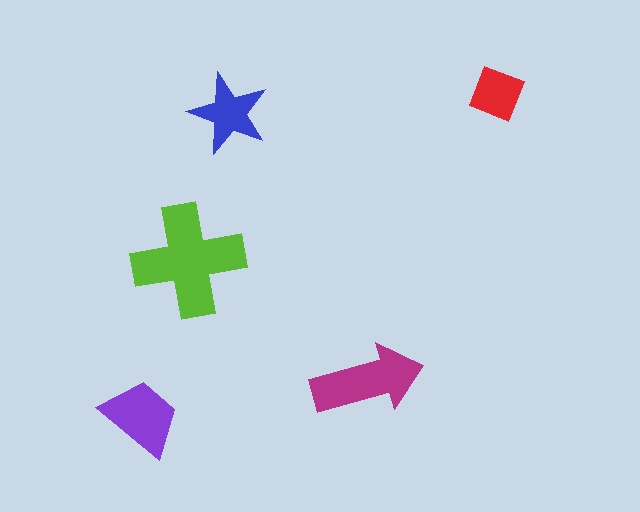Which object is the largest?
The lime cross.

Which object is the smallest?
The red square.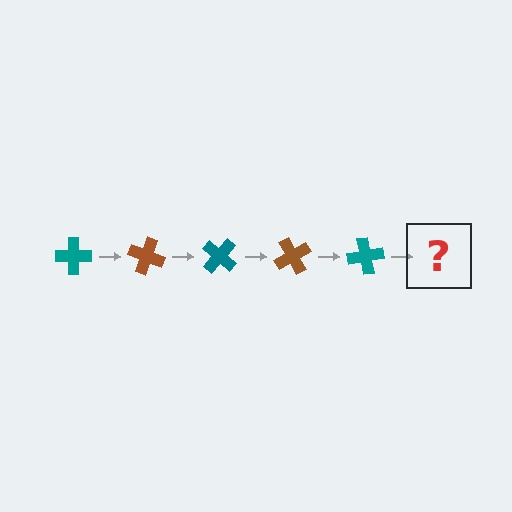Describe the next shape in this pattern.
It should be a brown cross, rotated 100 degrees from the start.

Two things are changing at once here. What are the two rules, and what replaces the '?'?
The two rules are that it rotates 20 degrees each step and the color cycles through teal and brown. The '?' should be a brown cross, rotated 100 degrees from the start.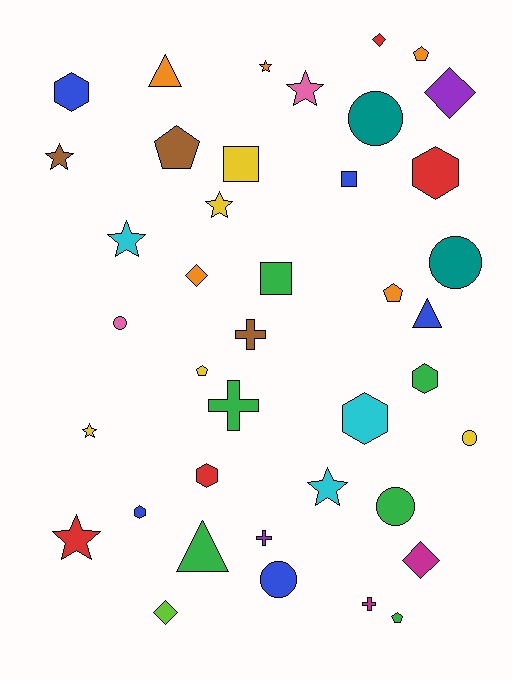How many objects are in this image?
There are 40 objects.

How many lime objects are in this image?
There is 1 lime object.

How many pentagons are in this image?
There are 5 pentagons.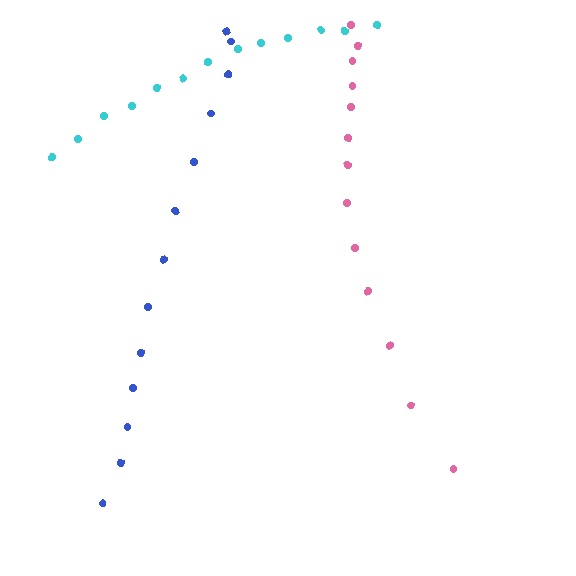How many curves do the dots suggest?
There are 3 distinct paths.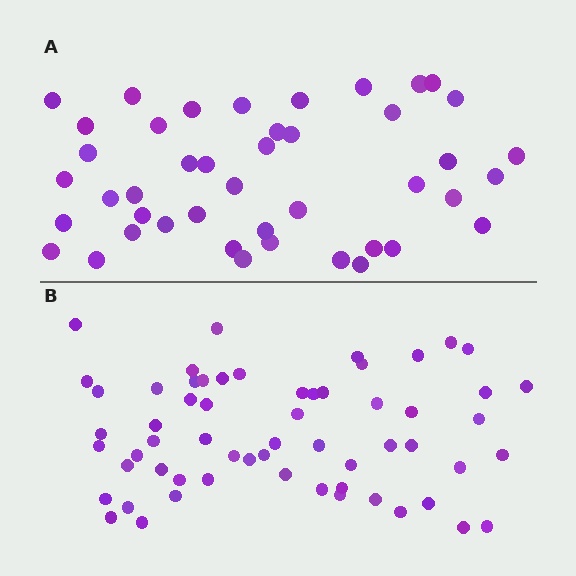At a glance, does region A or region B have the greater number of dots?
Region B (the bottom region) has more dots.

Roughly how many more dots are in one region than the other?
Region B has approximately 15 more dots than region A.